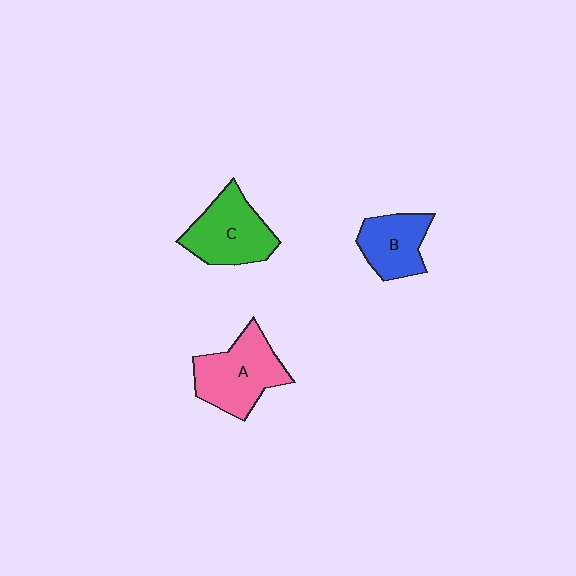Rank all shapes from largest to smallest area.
From largest to smallest: A (pink), C (green), B (blue).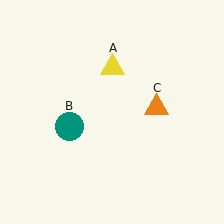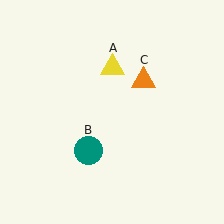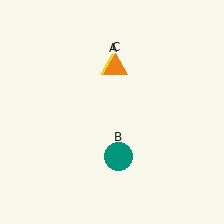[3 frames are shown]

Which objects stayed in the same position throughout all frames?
Yellow triangle (object A) remained stationary.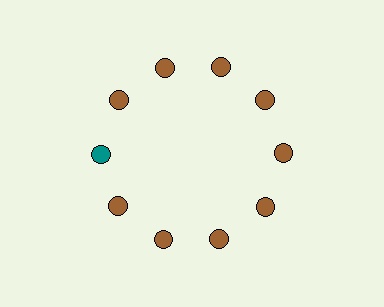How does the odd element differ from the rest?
It has a different color: teal instead of brown.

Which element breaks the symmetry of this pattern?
The teal circle at roughly the 9 o'clock position breaks the symmetry. All other shapes are brown circles.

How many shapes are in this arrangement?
There are 10 shapes arranged in a ring pattern.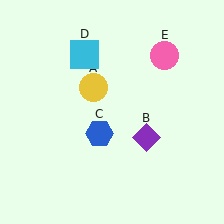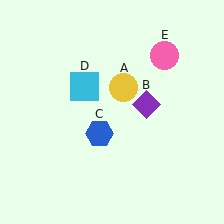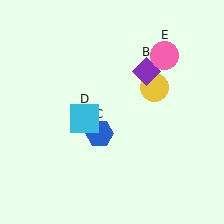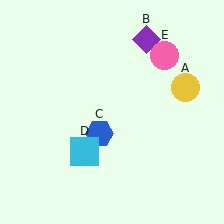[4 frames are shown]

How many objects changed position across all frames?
3 objects changed position: yellow circle (object A), purple diamond (object B), cyan square (object D).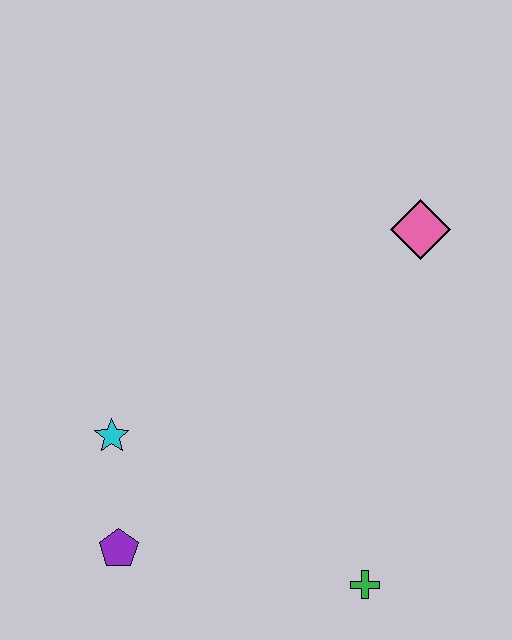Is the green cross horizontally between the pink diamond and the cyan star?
Yes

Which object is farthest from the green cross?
The pink diamond is farthest from the green cross.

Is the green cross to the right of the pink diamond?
No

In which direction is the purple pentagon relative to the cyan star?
The purple pentagon is below the cyan star.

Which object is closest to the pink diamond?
The green cross is closest to the pink diamond.